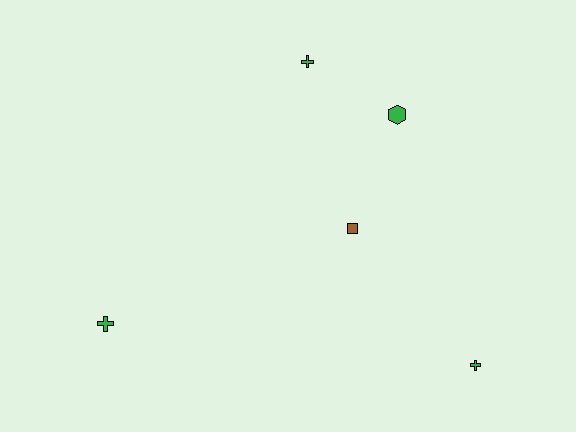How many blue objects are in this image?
There are no blue objects.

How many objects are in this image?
There are 5 objects.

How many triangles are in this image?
There are no triangles.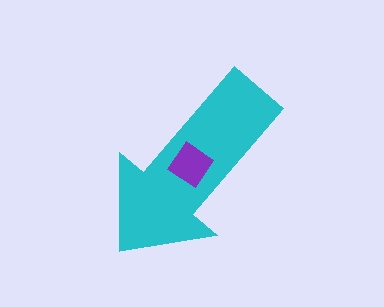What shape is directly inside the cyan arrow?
The purple diamond.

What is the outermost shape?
The cyan arrow.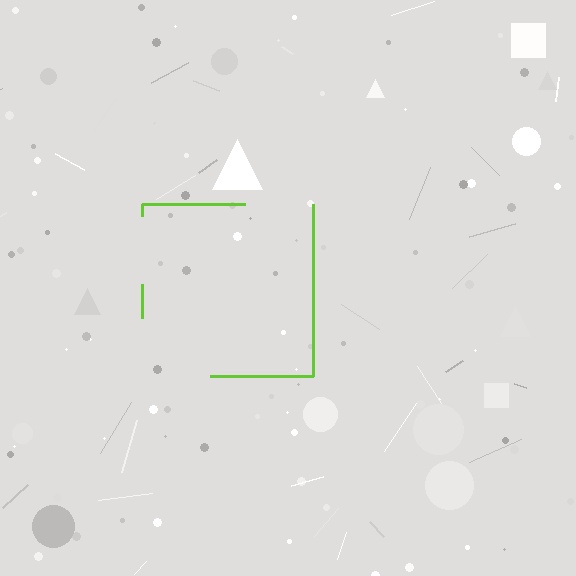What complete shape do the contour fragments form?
The contour fragments form a square.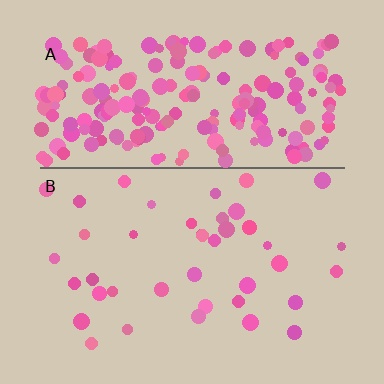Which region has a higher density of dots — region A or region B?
A (the top).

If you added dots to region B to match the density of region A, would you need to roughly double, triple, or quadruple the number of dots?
Approximately quadruple.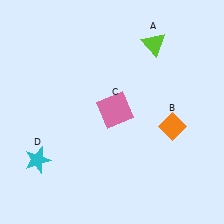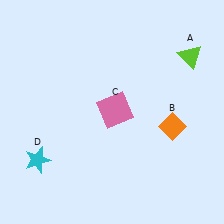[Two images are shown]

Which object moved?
The lime triangle (A) moved right.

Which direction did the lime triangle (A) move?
The lime triangle (A) moved right.